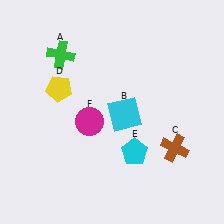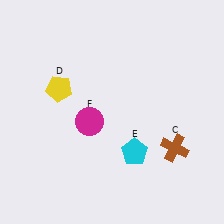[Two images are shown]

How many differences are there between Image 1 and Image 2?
There are 2 differences between the two images.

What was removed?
The green cross (A), the cyan square (B) were removed in Image 2.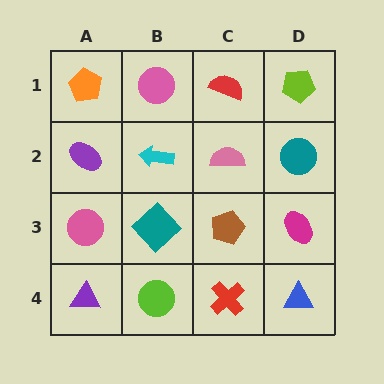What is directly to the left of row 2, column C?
A cyan arrow.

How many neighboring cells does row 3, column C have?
4.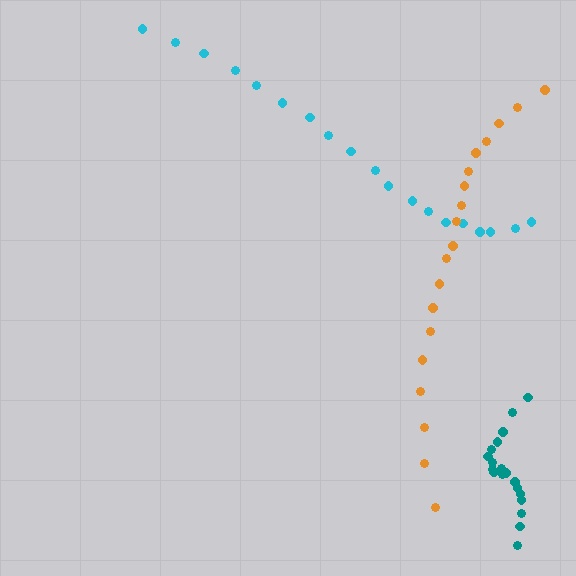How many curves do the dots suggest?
There are 3 distinct paths.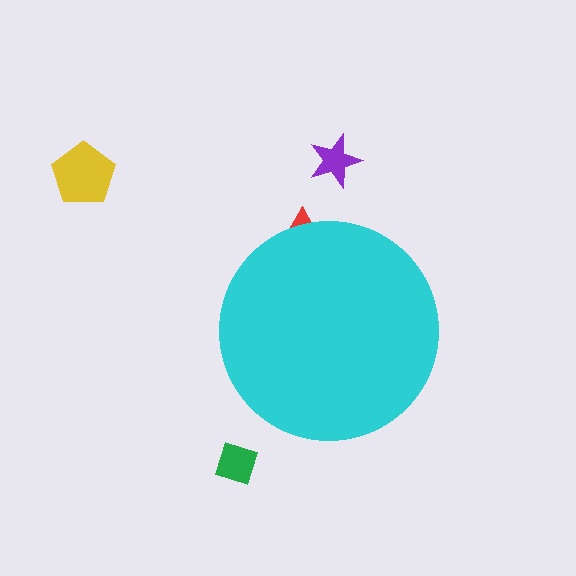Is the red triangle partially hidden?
Yes, the red triangle is partially hidden behind the cyan circle.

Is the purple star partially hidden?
No, the purple star is fully visible.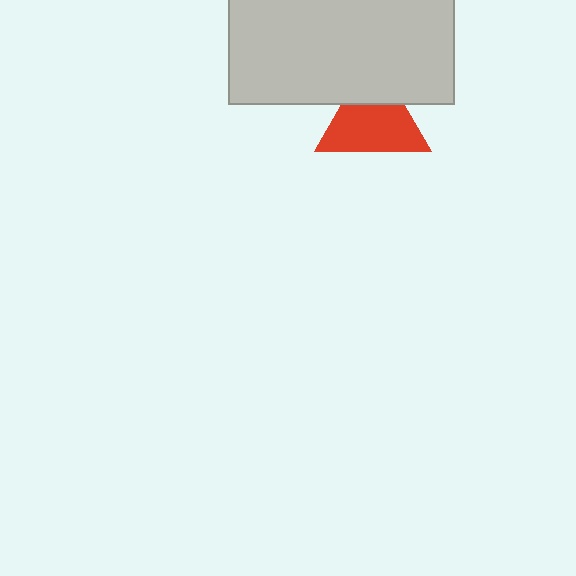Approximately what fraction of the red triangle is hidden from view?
Roughly 30% of the red triangle is hidden behind the light gray rectangle.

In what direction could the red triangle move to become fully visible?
The red triangle could move down. That would shift it out from behind the light gray rectangle entirely.